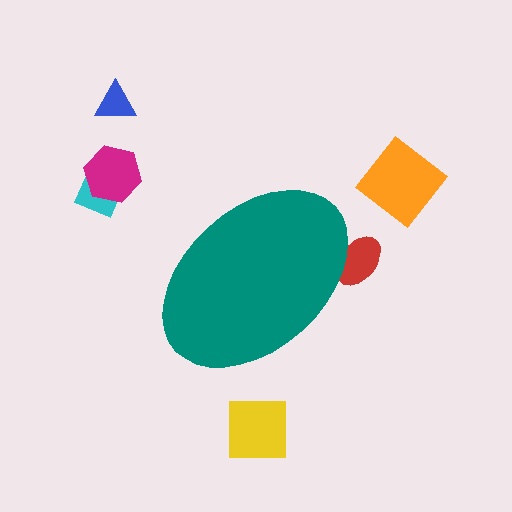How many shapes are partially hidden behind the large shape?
1 shape is partially hidden.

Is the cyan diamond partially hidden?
No, the cyan diamond is fully visible.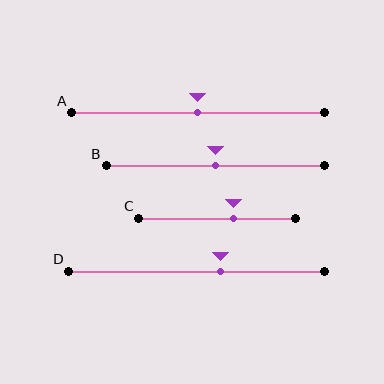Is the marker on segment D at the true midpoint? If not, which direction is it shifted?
No, the marker on segment D is shifted to the right by about 10% of the segment length.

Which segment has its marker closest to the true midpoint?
Segment A has its marker closest to the true midpoint.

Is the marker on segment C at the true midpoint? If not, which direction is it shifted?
No, the marker on segment C is shifted to the right by about 10% of the segment length.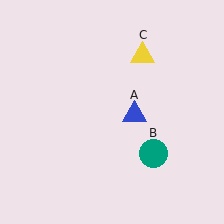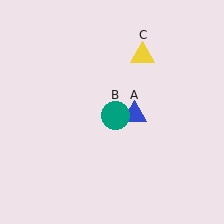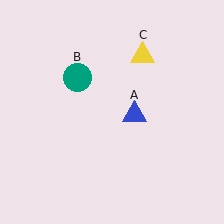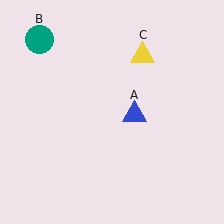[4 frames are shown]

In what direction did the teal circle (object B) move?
The teal circle (object B) moved up and to the left.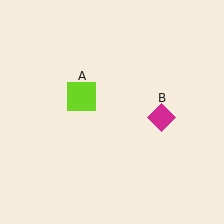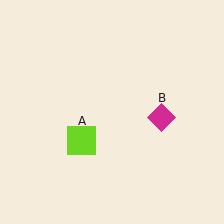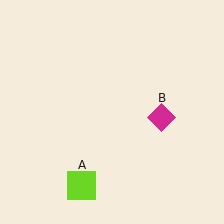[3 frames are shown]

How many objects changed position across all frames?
1 object changed position: lime square (object A).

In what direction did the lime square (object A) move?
The lime square (object A) moved down.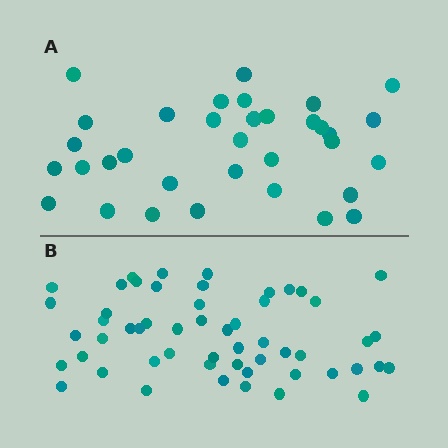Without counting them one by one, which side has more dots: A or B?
Region B (the bottom region) has more dots.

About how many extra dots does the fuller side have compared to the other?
Region B has approximately 20 more dots than region A.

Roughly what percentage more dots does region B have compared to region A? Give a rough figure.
About 60% more.